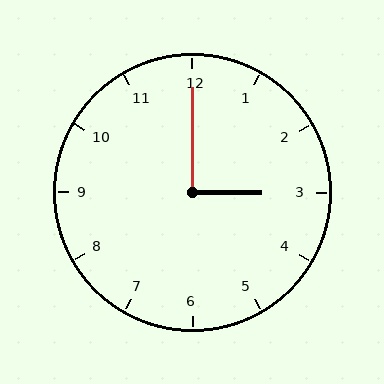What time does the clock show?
3:00.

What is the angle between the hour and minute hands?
Approximately 90 degrees.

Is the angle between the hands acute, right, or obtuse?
It is right.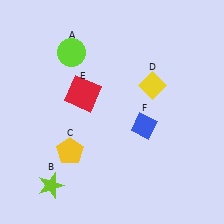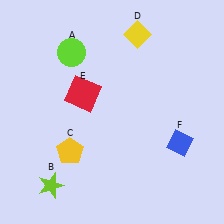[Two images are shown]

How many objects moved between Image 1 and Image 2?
2 objects moved between the two images.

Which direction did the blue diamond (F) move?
The blue diamond (F) moved right.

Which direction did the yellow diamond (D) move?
The yellow diamond (D) moved up.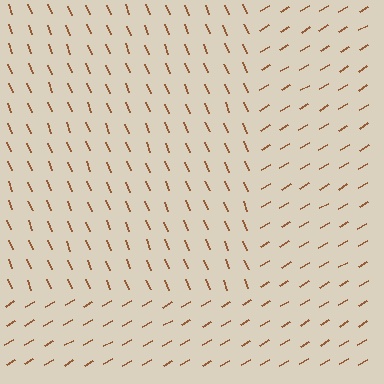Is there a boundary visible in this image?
Yes, there is a texture boundary formed by a change in line orientation.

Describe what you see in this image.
The image is filled with small brown line segments. A rectangle region in the image has lines oriented differently from the surrounding lines, creating a visible texture boundary.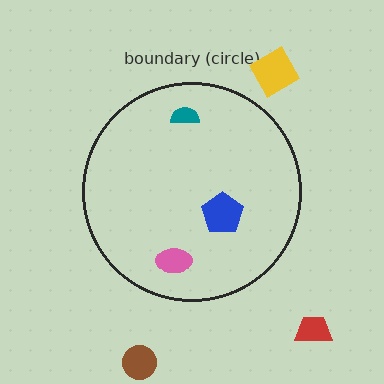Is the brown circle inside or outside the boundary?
Outside.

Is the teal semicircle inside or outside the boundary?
Inside.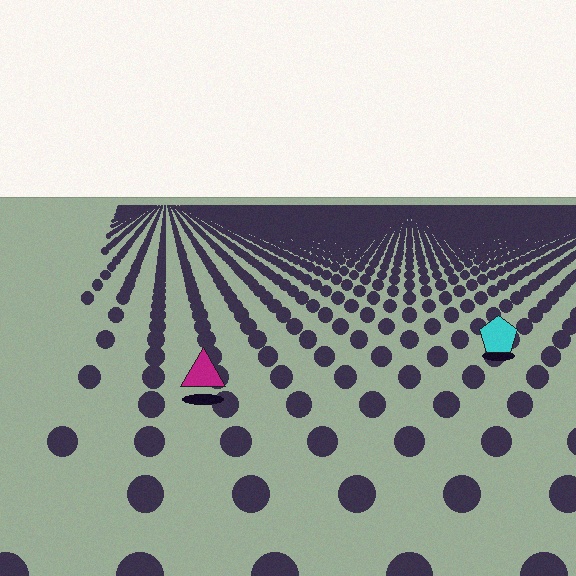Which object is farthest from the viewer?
The cyan pentagon is farthest from the viewer. It appears smaller and the ground texture around it is denser.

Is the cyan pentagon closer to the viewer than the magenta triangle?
No. The magenta triangle is closer — you can tell from the texture gradient: the ground texture is coarser near it.